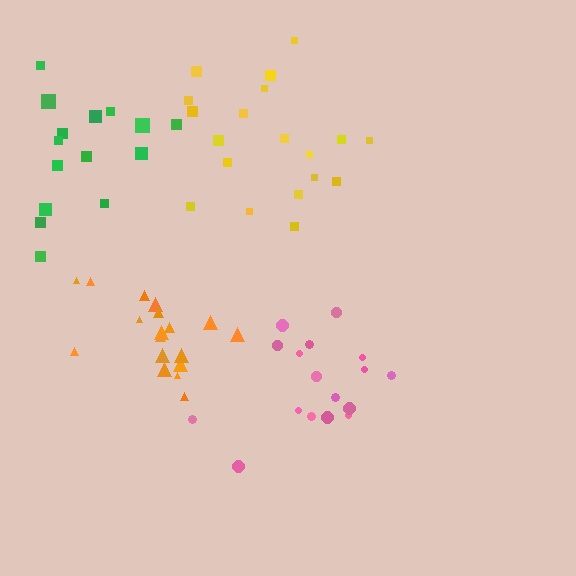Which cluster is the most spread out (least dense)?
Yellow.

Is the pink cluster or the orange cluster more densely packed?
Pink.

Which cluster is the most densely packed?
Pink.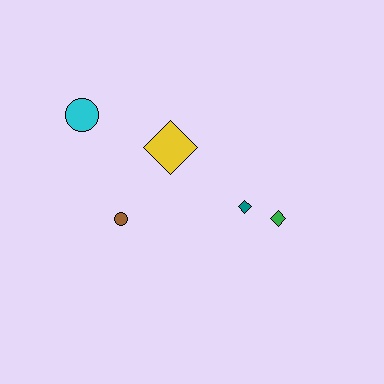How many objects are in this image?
There are 5 objects.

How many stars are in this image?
There are no stars.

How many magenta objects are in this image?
There are no magenta objects.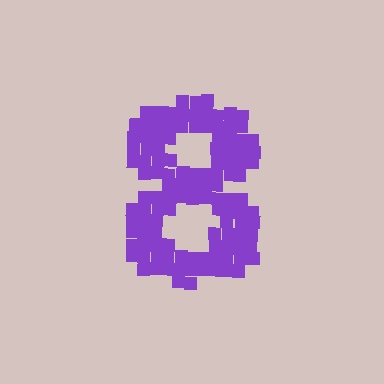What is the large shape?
The large shape is the digit 8.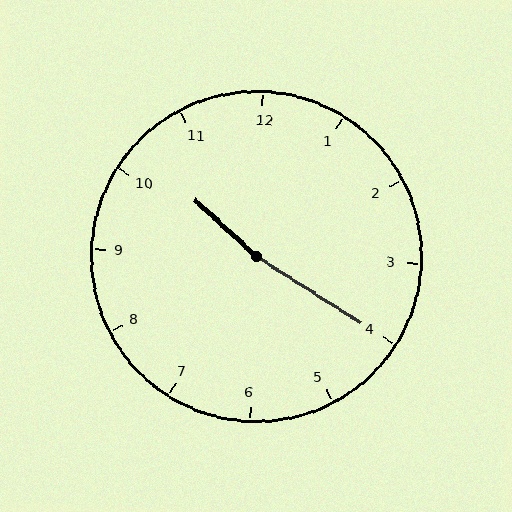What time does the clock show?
10:20.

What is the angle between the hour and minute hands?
Approximately 170 degrees.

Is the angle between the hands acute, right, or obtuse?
It is obtuse.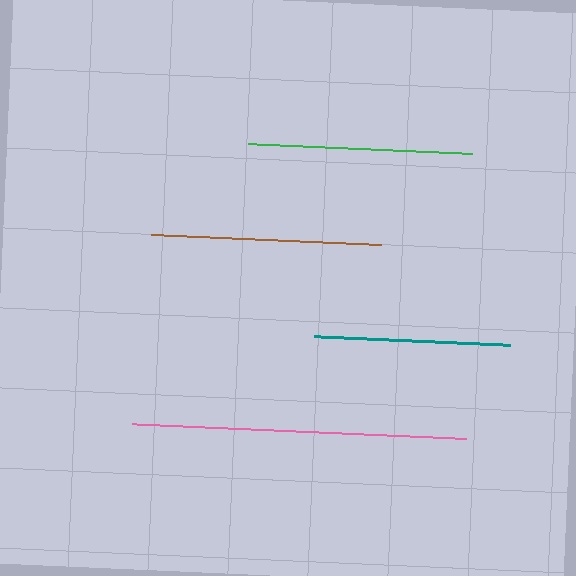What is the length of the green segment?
The green segment is approximately 224 pixels long.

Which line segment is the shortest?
The teal line is the shortest at approximately 196 pixels.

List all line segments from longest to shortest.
From longest to shortest: pink, brown, green, teal.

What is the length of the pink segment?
The pink segment is approximately 334 pixels long.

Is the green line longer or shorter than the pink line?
The pink line is longer than the green line.